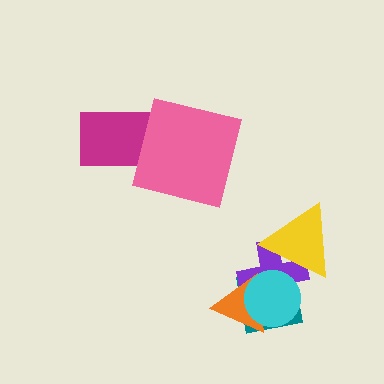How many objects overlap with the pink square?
1 object overlaps with the pink square.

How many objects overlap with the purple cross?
4 objects overlap with the purple cross.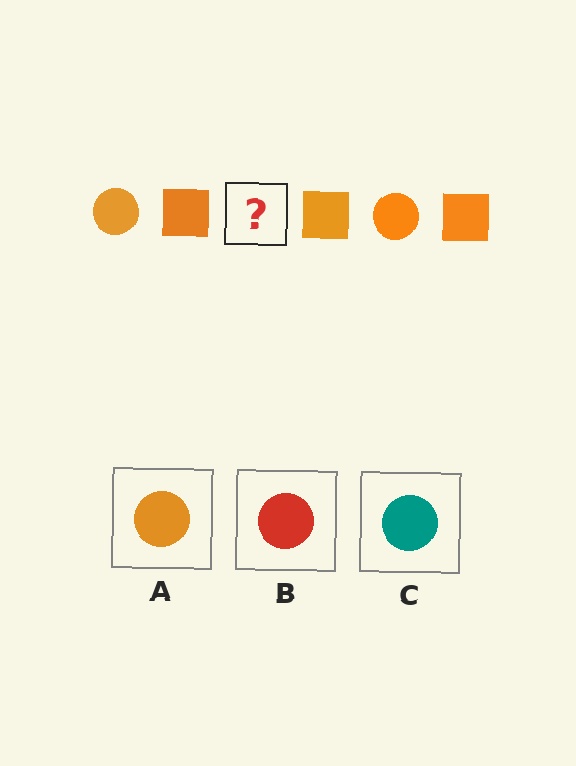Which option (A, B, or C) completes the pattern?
A.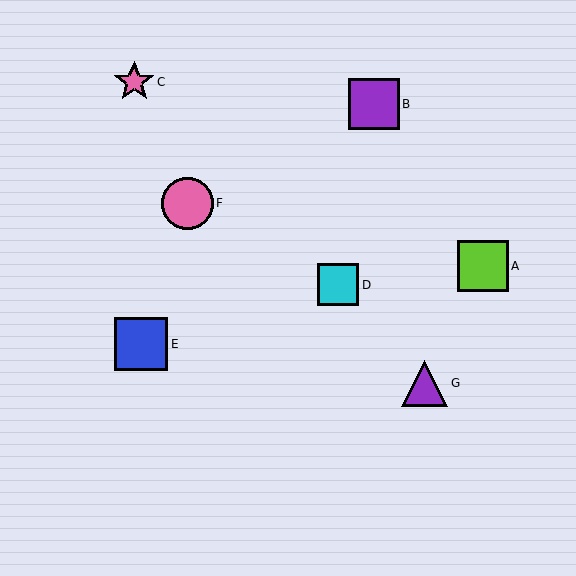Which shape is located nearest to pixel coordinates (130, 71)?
The pink star (labeled C) at (134, 82) is nearest to that location.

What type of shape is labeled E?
Shape E is a blue square.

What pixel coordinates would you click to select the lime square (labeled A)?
Click at (483, 266) to select the lime square A.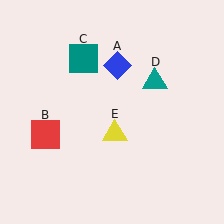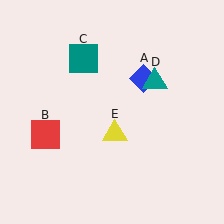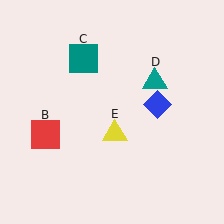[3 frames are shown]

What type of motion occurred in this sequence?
The blue diamond (object A) rotated clockwise around the center of the scene.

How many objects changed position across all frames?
1 object changed position: blue diamond (object A).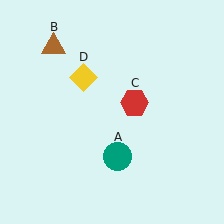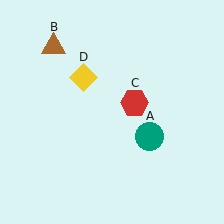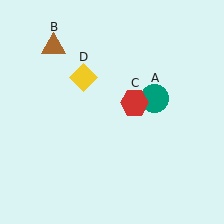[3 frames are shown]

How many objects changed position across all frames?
1 object changed position: teal circle (object A).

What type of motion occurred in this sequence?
The teal circle (object A) rotated counterclockwise around the center of the scene.